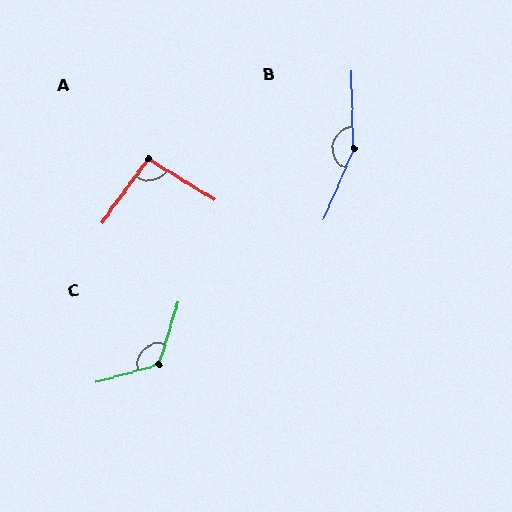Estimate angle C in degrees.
Approximately 123 degrees.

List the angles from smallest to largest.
A (94°), C (123°), B (155°).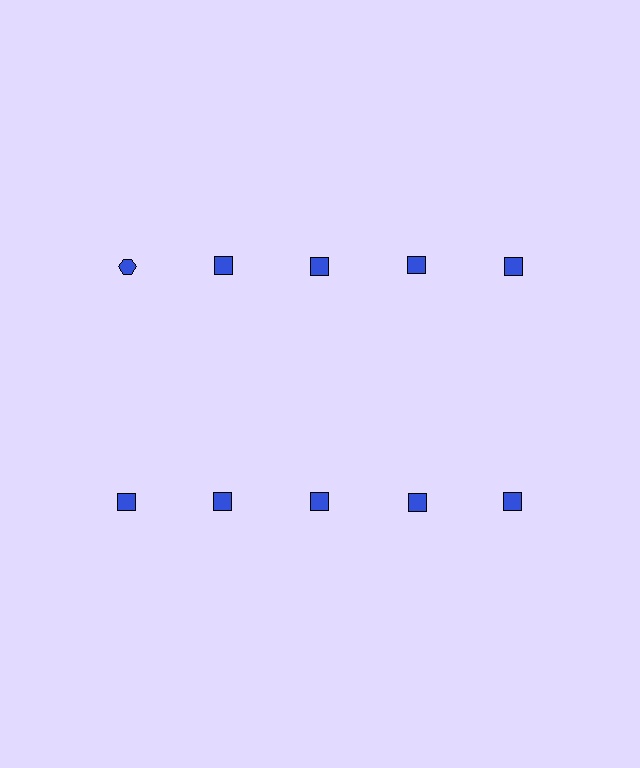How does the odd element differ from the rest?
It has a different shape: hexagon instead of square.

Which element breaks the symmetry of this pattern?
The blue hexagon in the top row, leftmost column breaks the symmetry. All other shapes are blue squares.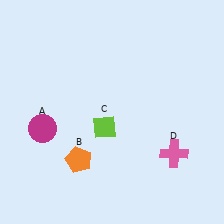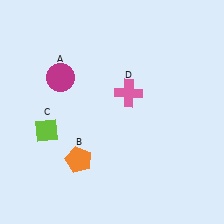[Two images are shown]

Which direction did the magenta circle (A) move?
The magenta circle (A) moved up.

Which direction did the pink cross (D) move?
The pink cross (D) moved up.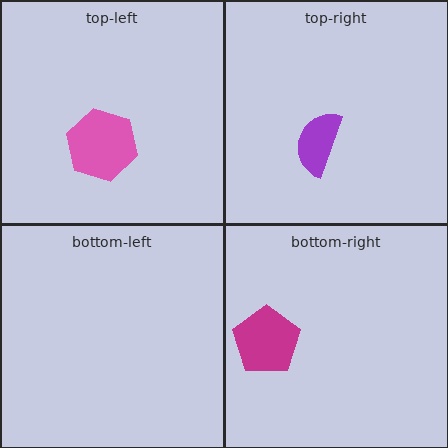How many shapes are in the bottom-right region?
1.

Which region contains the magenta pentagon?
The bottom-right region.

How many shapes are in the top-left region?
1.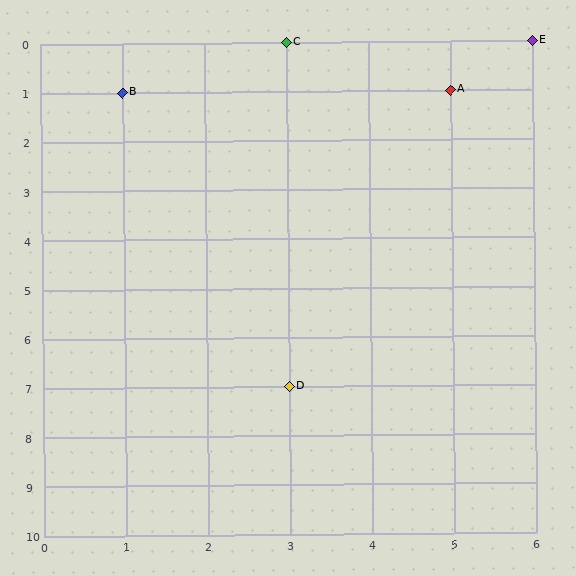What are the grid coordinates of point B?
Point B is at grid coordinates (1, 1).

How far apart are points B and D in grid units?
Points B and D are 2 columns and 6 rows apart (about 6.3 grid units diagonally).